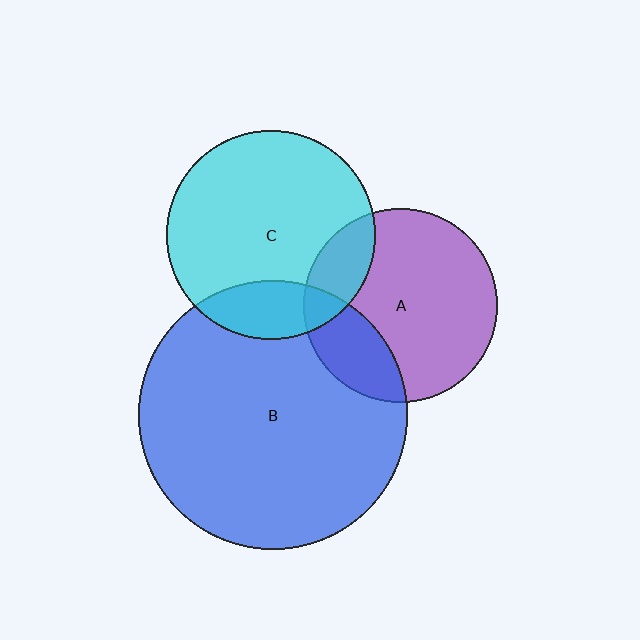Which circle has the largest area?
Circle B (blue).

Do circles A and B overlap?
Yes.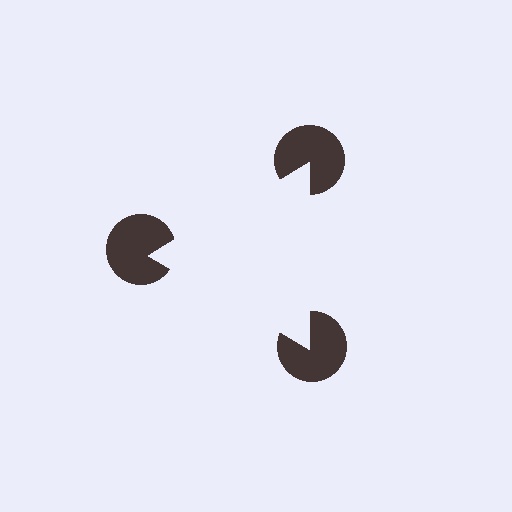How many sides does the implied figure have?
3 sides.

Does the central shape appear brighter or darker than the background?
It typically appears slightly brighter than the background, even though no actual brightness change is drawn.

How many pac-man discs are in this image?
There are 3 — one at each vertex of the illusory triangle.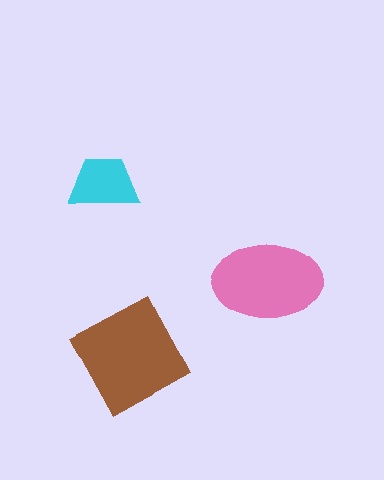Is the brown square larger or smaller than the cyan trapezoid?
Larger.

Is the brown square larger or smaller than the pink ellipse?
Larger.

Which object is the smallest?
The cyan trapezoid.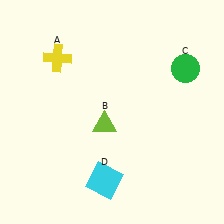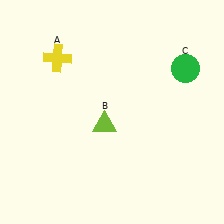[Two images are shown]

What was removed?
The cyan square (D) was removed in Image 2.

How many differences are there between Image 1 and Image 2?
There is 1 difference between the two images.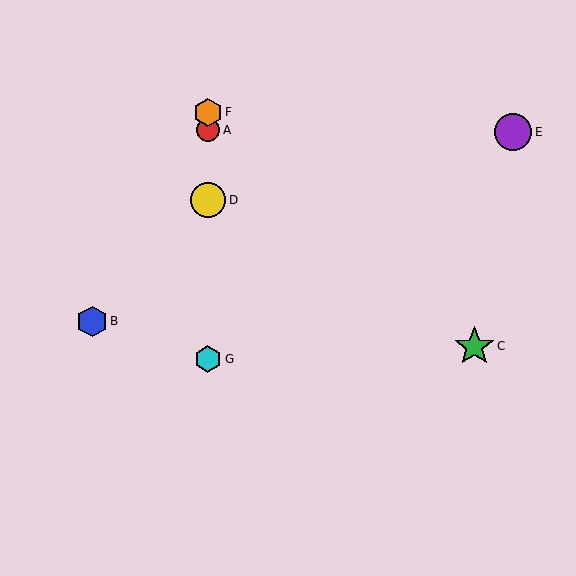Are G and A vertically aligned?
Yes, both are at x≈208.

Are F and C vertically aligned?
No, F is at x≈208 and C is at x≈474.